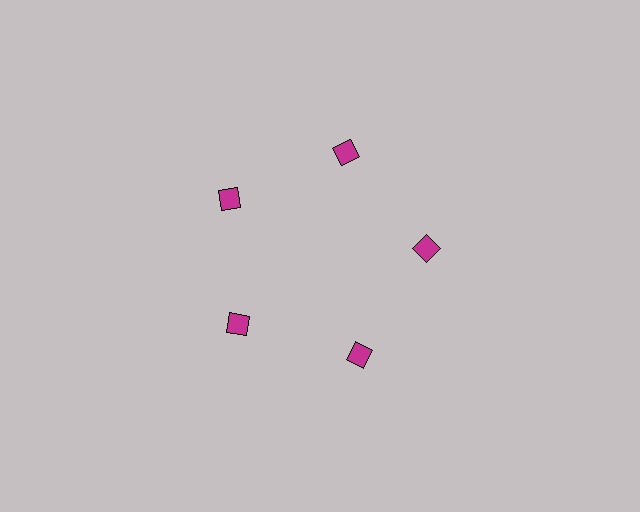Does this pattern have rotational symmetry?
Yes, this pattern has 5-fold rotational symmetry. It looks the same after rotating 72 degrees around the center.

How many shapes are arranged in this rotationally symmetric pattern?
There are 5 shapes, arranged in 5 groups of 1.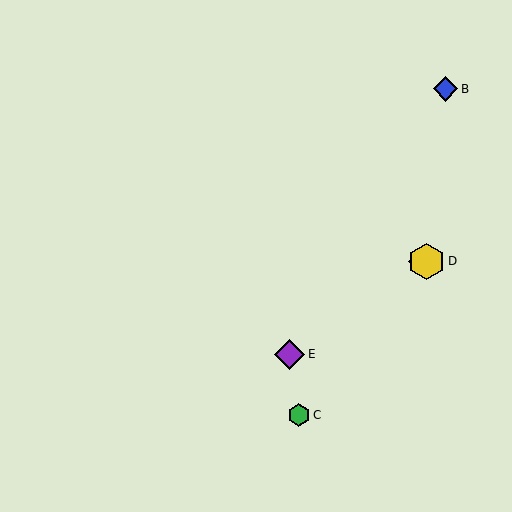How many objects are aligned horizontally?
2 objects (A, D) are aligned horizontally.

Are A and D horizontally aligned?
Yes, both are at y≈261.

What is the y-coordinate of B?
Object B is at y≈89.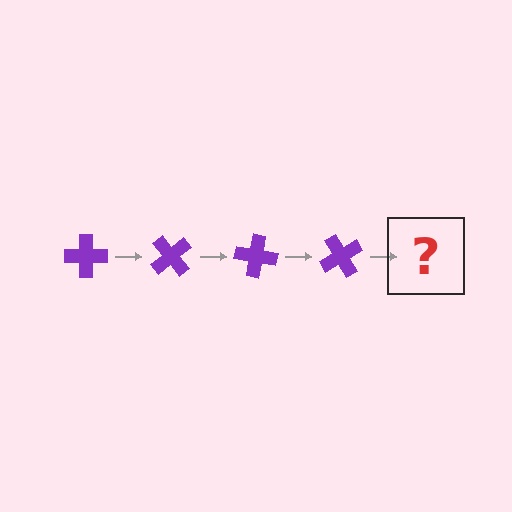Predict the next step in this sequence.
The next step is a purple cross rotated 200 degrees.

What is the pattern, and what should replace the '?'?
The pattern is that the cross rotates 50 degrees each step. The '?' should be a purple cross rotated 200 degrees.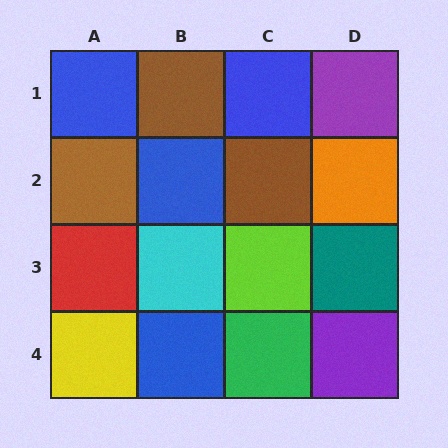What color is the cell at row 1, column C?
Blue.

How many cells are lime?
1 cell is lime.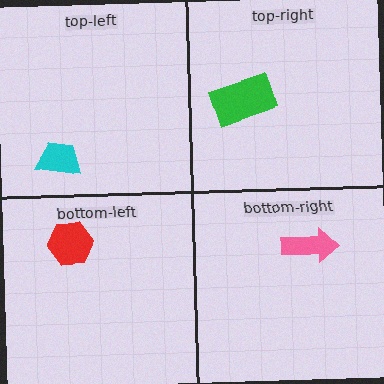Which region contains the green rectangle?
The top-right region.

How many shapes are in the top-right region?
1.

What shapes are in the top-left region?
The cyan trapezoid.